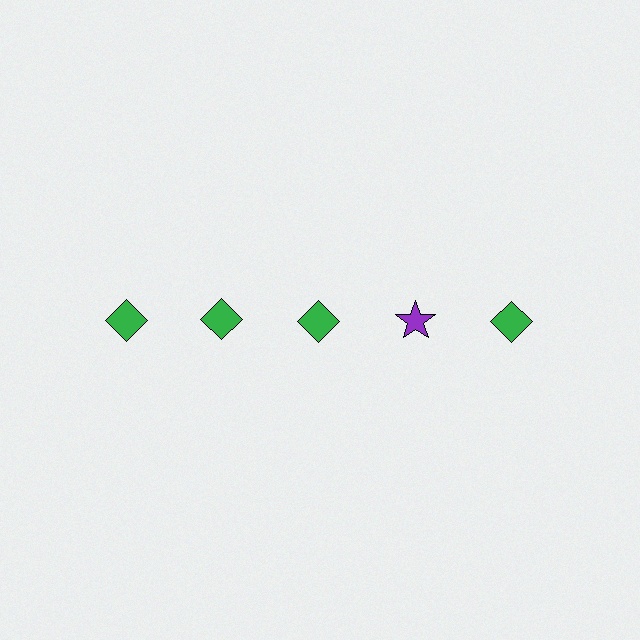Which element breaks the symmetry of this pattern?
The purple star in the top row, second from right column breaks the symmetry. All other shapes are green diamonds.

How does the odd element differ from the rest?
It differs in both color (purple instead of green) and shape (star instead of diamond).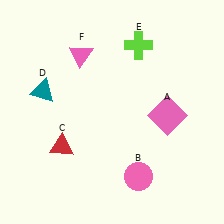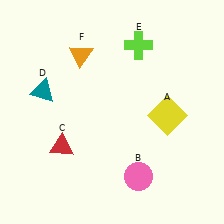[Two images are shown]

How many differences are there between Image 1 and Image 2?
There are 2 differences between the two images.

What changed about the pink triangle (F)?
In Image 1, F is pink. In Image 2, it changed to orange.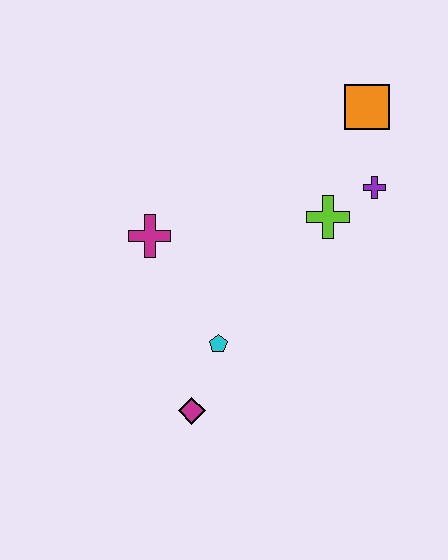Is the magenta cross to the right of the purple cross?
No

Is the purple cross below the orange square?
Yes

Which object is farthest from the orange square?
The magenta diamond is farthest from the orange square.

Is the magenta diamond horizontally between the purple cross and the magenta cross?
Yes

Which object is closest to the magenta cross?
The cyan pentagon is closest to the magenta cross.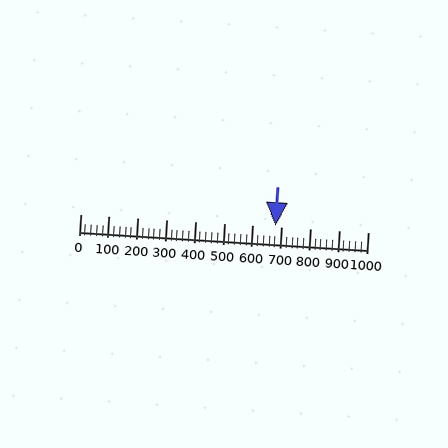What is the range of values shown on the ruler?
The ruler shows values from 0 to 1000.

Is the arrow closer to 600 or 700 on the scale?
The arrow is closer to 700.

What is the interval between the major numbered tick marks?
The major tick marks are spaced 100 units apart.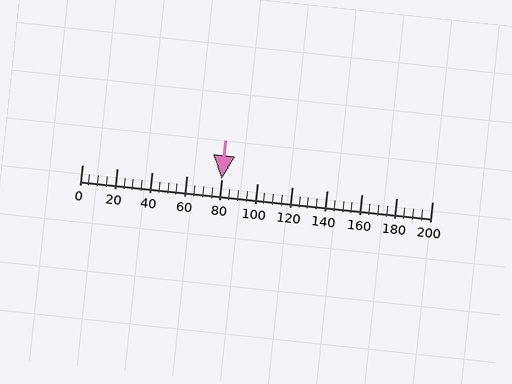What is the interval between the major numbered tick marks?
The major tick marks are spaced 20 units apart.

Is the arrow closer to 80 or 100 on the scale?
The arrow is closer to 80.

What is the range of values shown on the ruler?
The ruler shows values from 0 to 200.